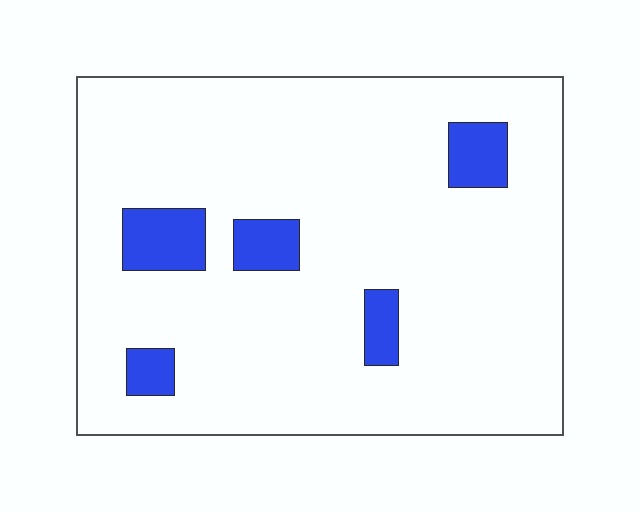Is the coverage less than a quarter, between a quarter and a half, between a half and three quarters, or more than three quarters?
Less than a quarter.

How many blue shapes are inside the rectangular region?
5.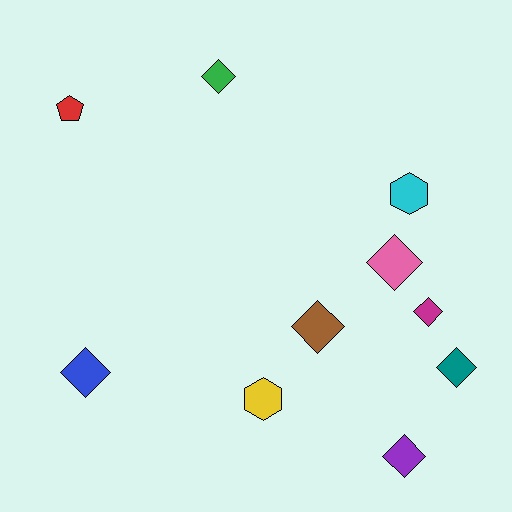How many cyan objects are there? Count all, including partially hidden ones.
There is 1 cyan object.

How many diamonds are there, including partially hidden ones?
There are 7 diamonds.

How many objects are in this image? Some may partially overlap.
There are 10 objects.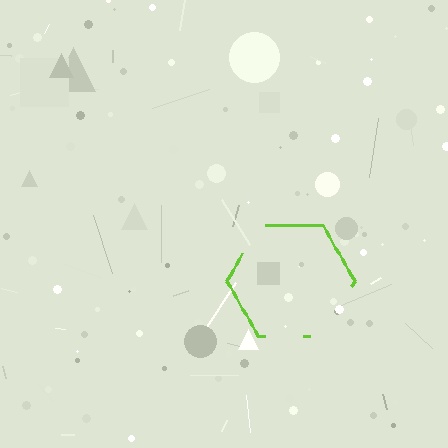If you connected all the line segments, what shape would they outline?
They would outline a hexagon.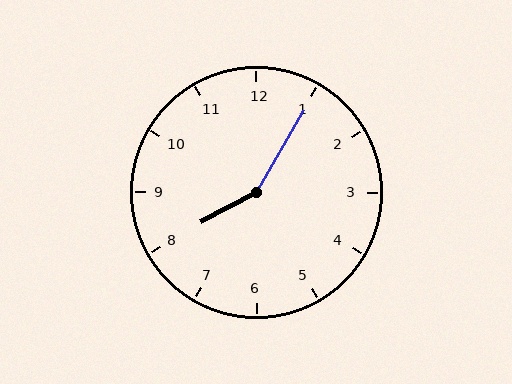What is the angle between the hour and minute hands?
Approximately 148 degrees.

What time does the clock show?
8:05.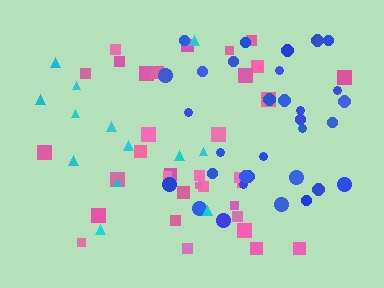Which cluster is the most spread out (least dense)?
Cyan.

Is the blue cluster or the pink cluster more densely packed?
Blue.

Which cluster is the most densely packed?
Blue.